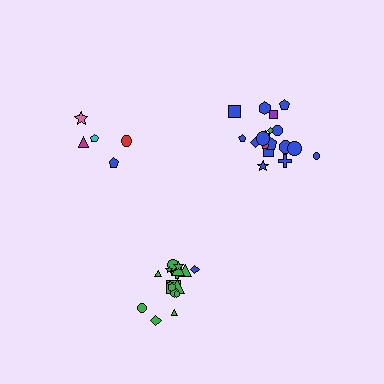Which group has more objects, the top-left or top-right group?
The top-right group.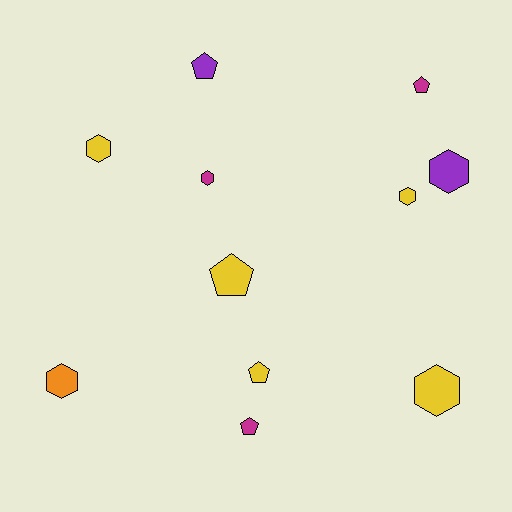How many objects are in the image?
There are 11 objects.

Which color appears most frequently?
Yellow, with 5 objects.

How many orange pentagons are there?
There are no orange pentagons.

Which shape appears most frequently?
Hexagon, with 6 objects.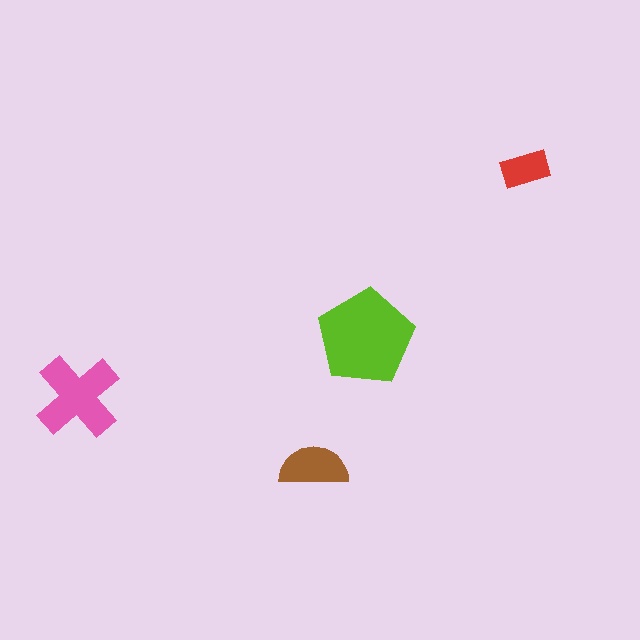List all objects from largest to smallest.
The lime pentagon, the pink cross, the brown semicircle, the red rectangle.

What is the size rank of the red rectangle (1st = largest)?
4th.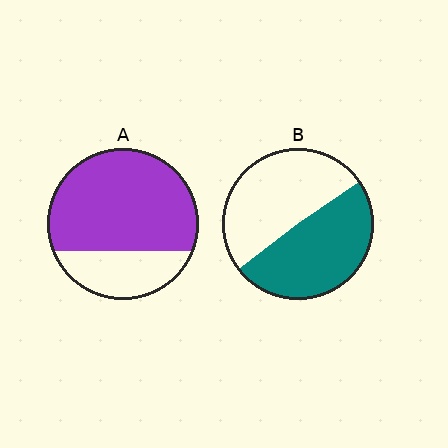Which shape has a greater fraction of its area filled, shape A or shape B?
Shape A.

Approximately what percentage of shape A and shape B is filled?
A is approximately 70% and B is approximately 50%.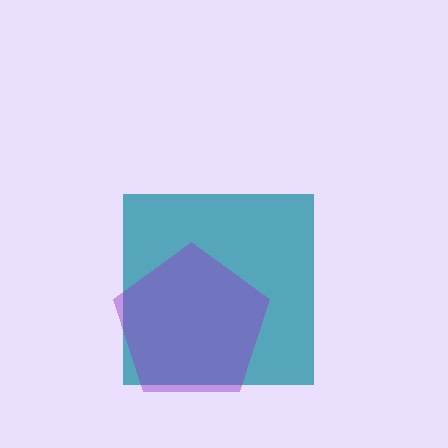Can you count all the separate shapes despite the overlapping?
Yes, there are 2 separate shapes.